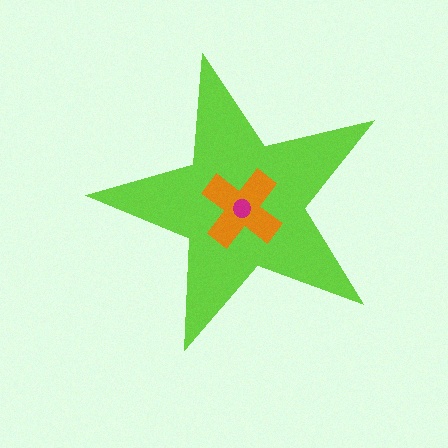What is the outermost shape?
The lime star.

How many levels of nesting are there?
3.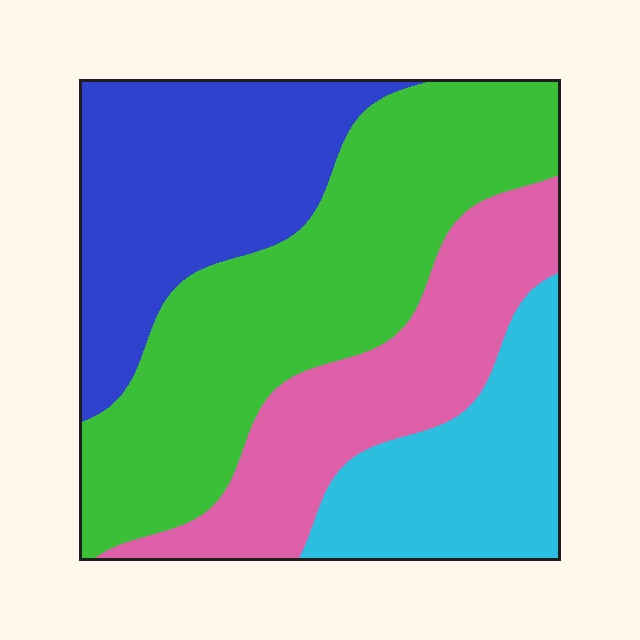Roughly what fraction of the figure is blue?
Blue covers roughly 25% of the figure.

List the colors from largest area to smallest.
From largest to smallest: green, blue, pink, cyan.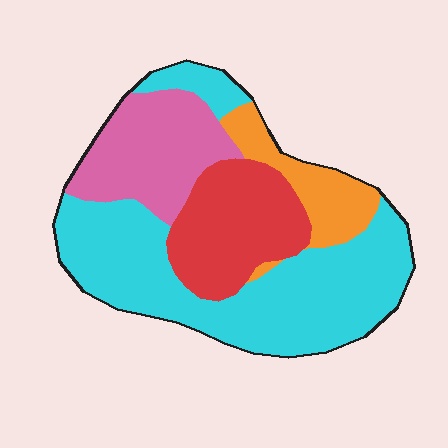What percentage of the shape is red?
Red takes up less than a quarter of the shape.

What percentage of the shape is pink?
Pink takes up about one fifth (1/5) of the shape.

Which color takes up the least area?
Orange, at roughly 10%.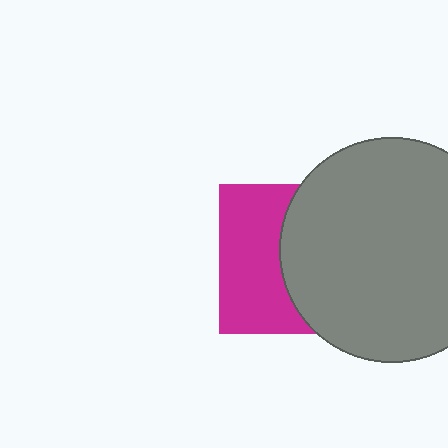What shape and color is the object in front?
The object in front is a gray circle.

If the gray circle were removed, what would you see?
You would see the complete magenta square.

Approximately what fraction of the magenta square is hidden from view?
Roughly 53% of the magenta square is hidden behind the gray circle.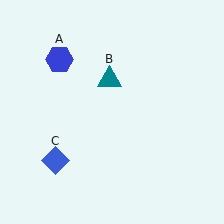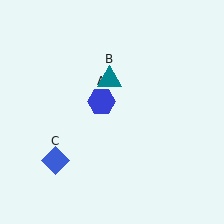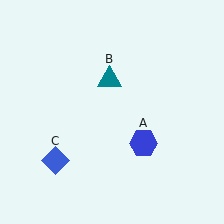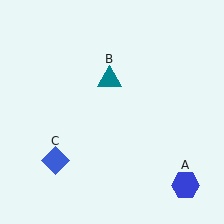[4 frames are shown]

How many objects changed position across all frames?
1 object changed position: blue hexagon (object A).